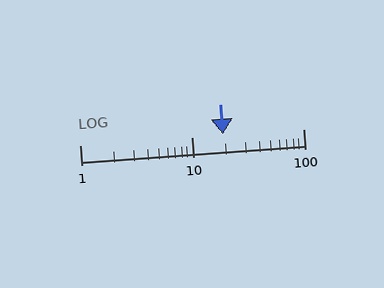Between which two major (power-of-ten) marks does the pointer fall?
The pointer is between 10 and 100.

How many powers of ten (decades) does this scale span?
The scale spans 2 decades, from 1 to 100.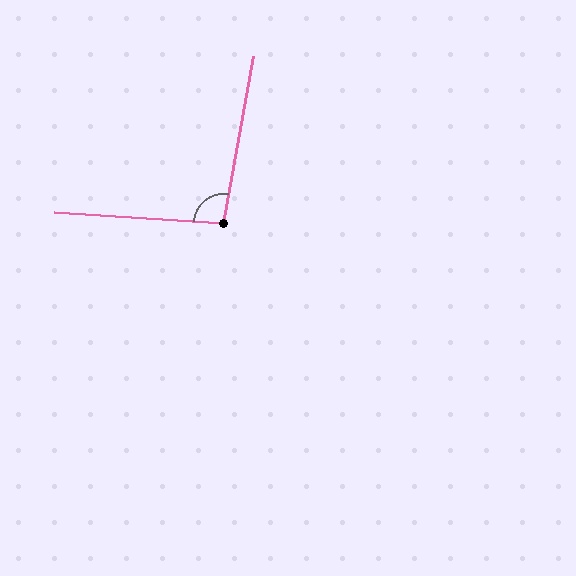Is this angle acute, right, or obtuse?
It is obtuse.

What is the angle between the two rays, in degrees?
Approximately 97 degrees.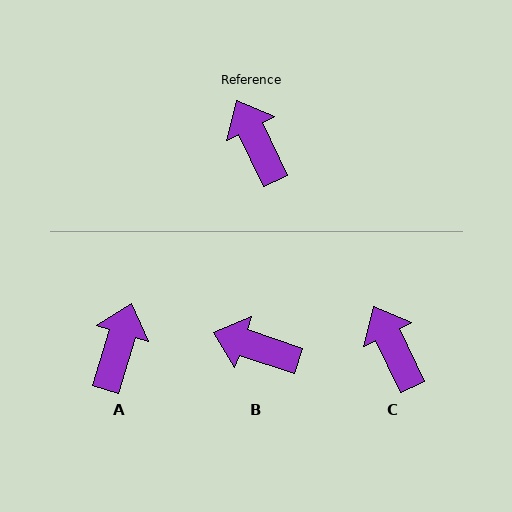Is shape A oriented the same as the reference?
No, it is off by about 43 degrees.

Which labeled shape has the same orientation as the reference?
C.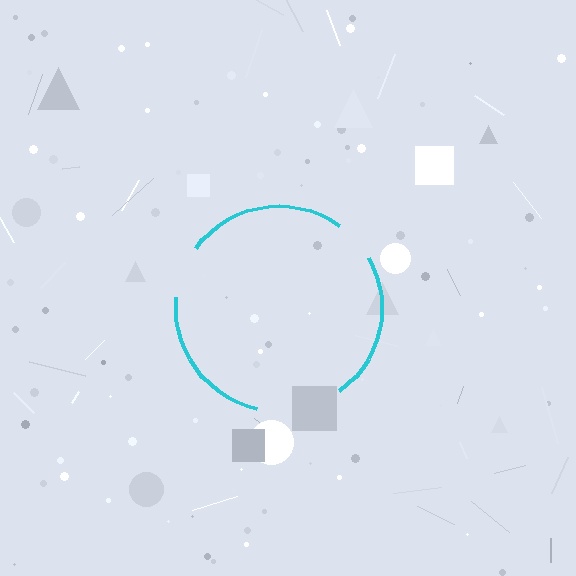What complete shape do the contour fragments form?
The contour fragments form a circle.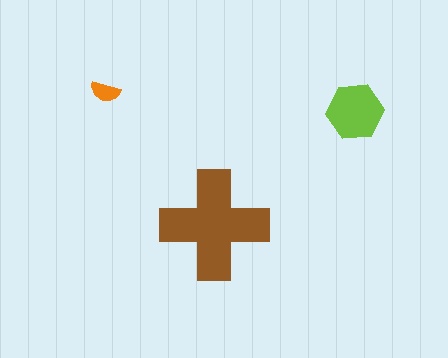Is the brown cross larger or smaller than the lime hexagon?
Larger.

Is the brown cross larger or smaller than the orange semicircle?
Larger.